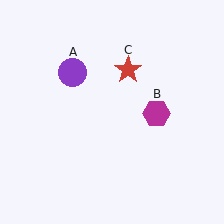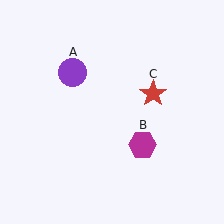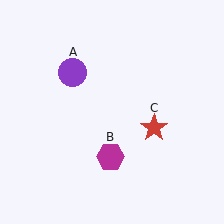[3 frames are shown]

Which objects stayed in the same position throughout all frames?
Purple circle (object A) remained stationary.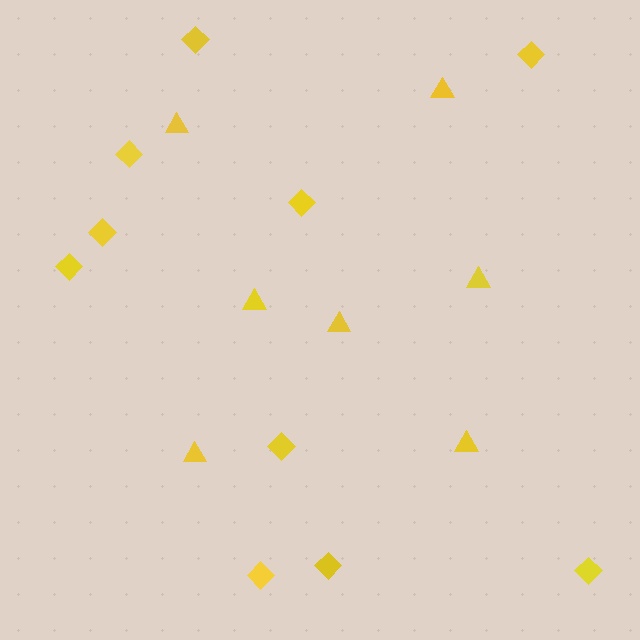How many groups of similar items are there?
There are 2 groups: one group of triangles (7) and one group of diamonds (10).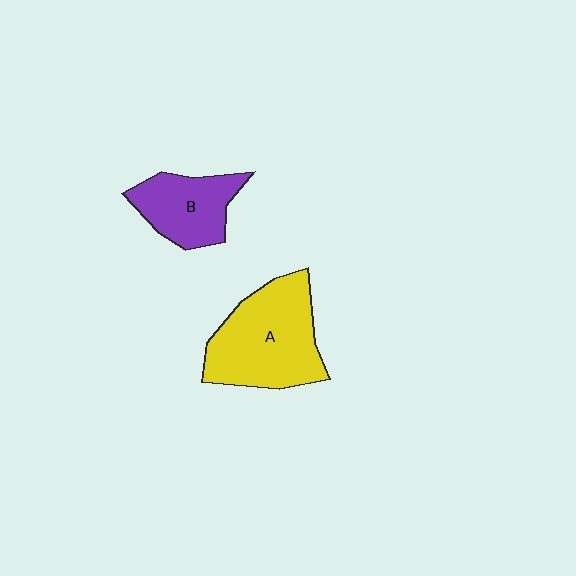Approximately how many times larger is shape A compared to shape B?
Approximately 1.6 times.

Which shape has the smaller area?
Shape B (purple).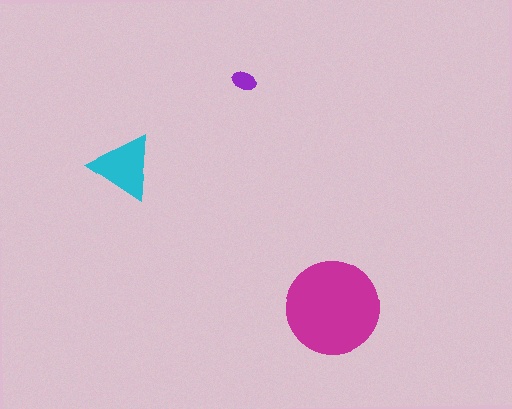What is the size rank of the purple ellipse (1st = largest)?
3rd.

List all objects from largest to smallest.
The magenta circle, the cyan triangle, the purple ellipse.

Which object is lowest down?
The magenta circle is bottommost.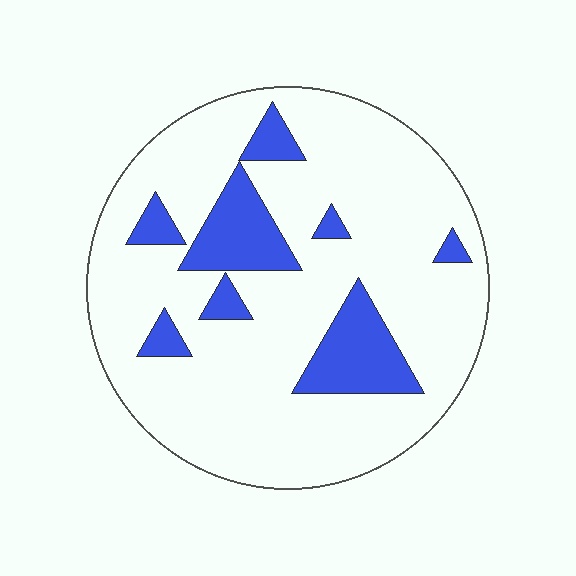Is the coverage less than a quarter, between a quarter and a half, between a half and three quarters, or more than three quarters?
Less than a quarter.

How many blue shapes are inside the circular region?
8.